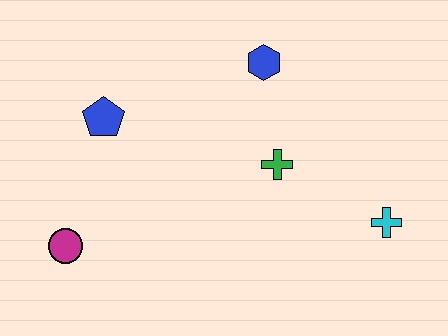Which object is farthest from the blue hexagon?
The magenta circle is farthest from the blue hexagon.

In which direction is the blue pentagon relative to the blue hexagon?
The blue pentagon is to the left of the blue hexagon.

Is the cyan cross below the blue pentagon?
Yes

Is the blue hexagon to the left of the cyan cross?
Yes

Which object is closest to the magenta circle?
The blue pentagon is closest to the magenta circle.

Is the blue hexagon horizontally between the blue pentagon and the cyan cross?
Yes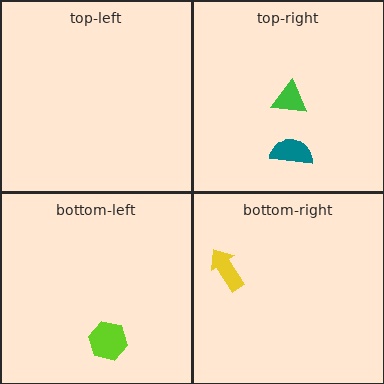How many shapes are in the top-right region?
2.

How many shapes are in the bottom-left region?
1.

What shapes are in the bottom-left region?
The lime hexagon.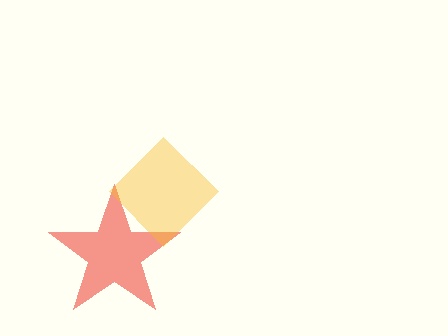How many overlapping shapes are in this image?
There are 2 overlapping shapes in the image.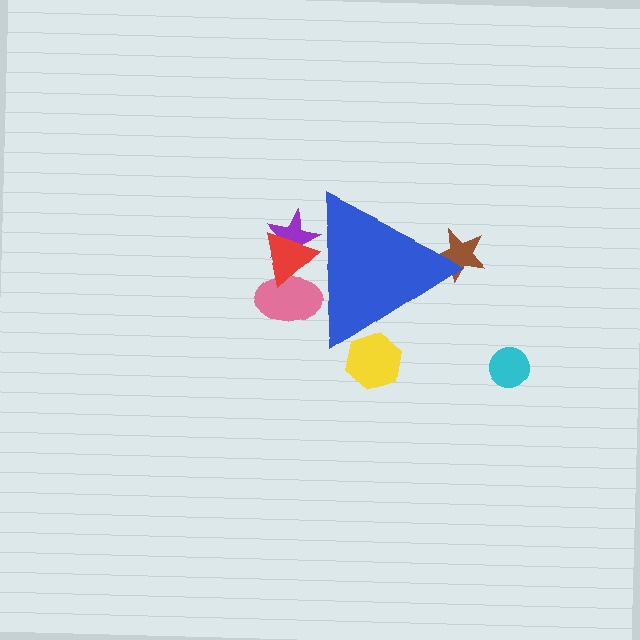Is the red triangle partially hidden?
Yes, the red triangle is partially hidden behind the blue triangle.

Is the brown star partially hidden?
Yes, the brown star is partially hidden behind the blue triangle.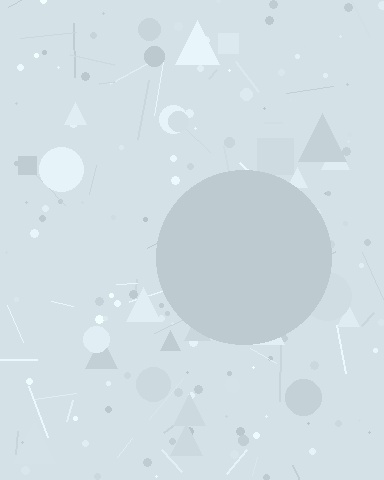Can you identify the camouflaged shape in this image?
The camouflaged shape is a circle.